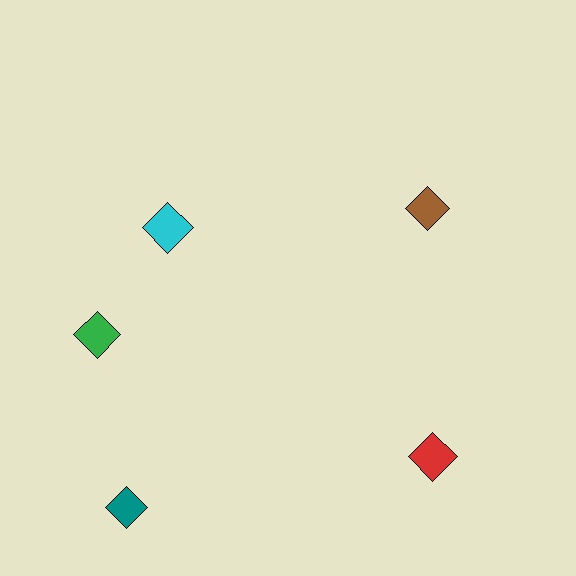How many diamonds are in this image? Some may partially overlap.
There are 5 diamonds.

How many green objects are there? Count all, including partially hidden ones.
There is 1 green object.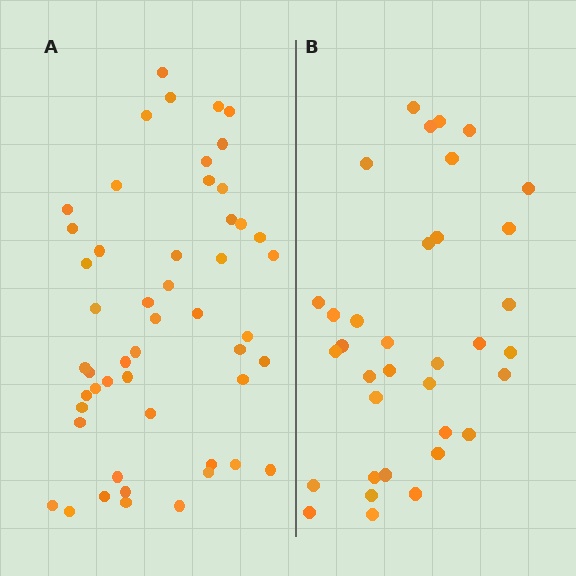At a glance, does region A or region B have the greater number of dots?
Region A (the left region) has more dots.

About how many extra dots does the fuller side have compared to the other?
Region A has approximately 15 more dots than region B.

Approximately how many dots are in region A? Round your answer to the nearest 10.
About 50 dots. (The exact count is 51, which rounds to 50.)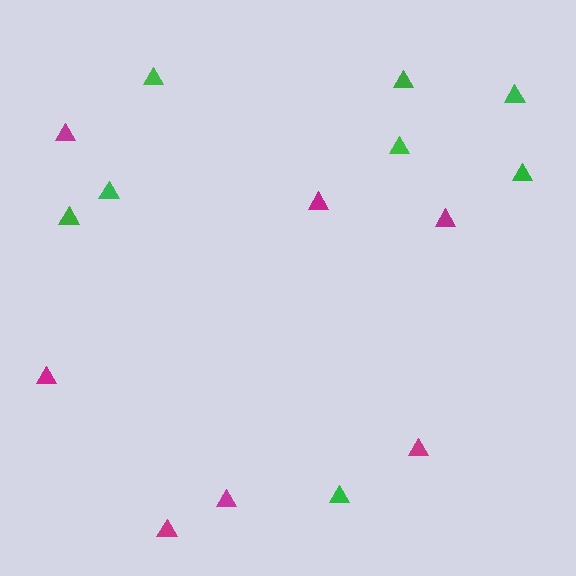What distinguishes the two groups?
There are 2 groups: one group of green triangles (8) and one group of magenta triangles (7).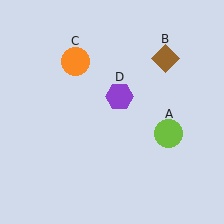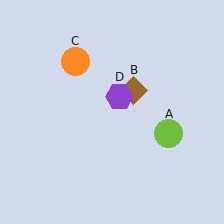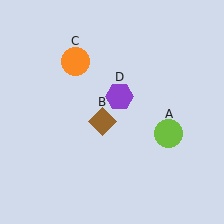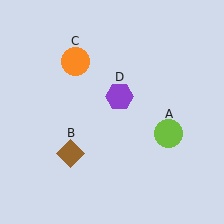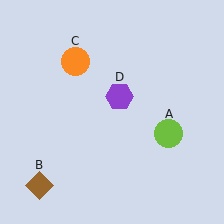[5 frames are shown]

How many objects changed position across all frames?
1 object changed position: brown diamond (object B).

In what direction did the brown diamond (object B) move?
The brown diamond (object B) moved down and to the left.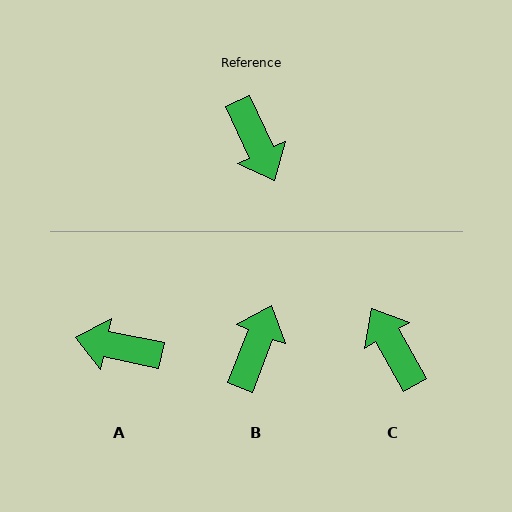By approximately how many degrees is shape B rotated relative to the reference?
Approximately 134 degrees counter-clockwise.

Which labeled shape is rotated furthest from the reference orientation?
C, about 176 degrees away.